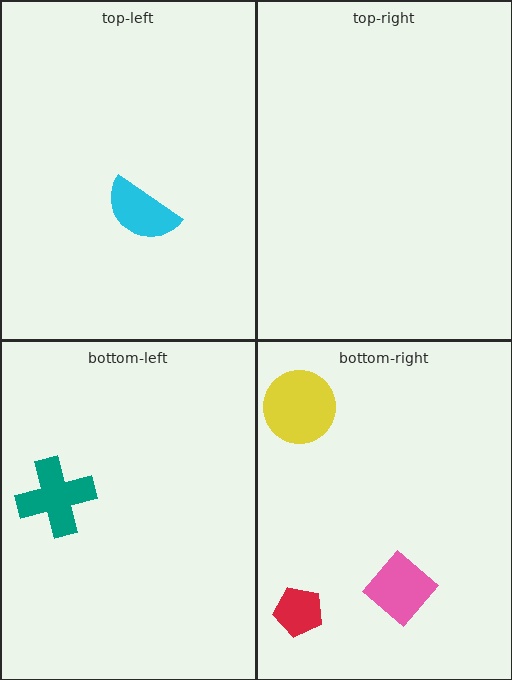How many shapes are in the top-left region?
1.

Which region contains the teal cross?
The bottom-left region.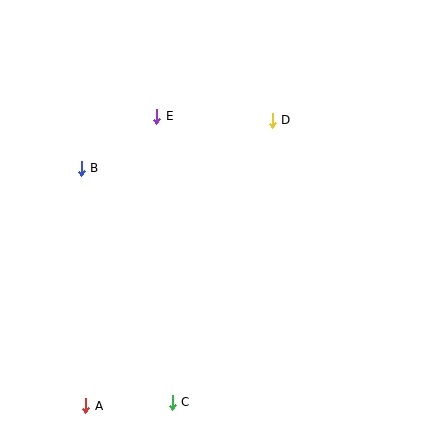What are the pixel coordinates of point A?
Point A is at (86, 406).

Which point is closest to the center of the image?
Point D at (272, 120) is closest to the center.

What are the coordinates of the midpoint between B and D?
The midpoint between B and D is at (177, 144).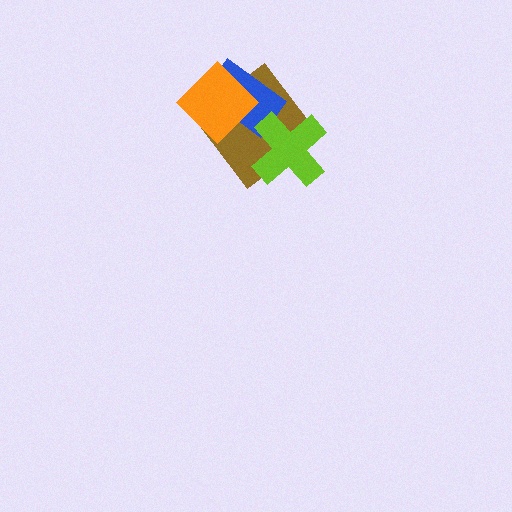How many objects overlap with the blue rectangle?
2 objects overlap with the blue rectangle.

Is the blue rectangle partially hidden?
Yes, it is partially covered by another shape.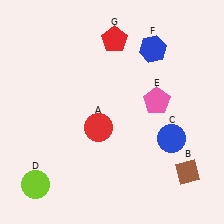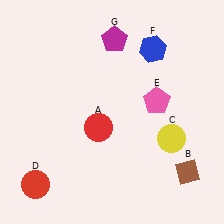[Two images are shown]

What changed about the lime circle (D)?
In Image 1, D is lime. In Image 2, it changed to red.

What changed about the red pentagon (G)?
In Image 1, G is red. In Image 2, it changed to magenta.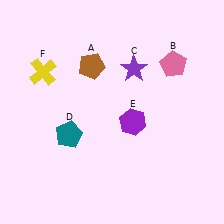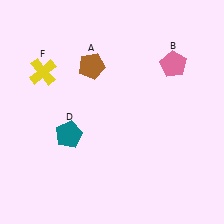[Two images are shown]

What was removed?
The purple star (C), the purple hexagon (E) were removed in Image 2.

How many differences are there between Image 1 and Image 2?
There are 2 differences between the two images.